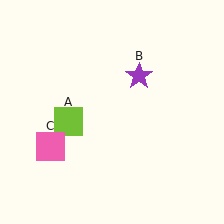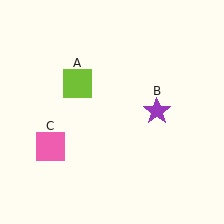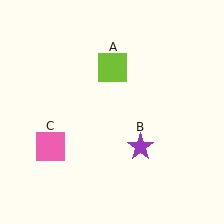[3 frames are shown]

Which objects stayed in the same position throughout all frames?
Pink square (object C) remained stationary.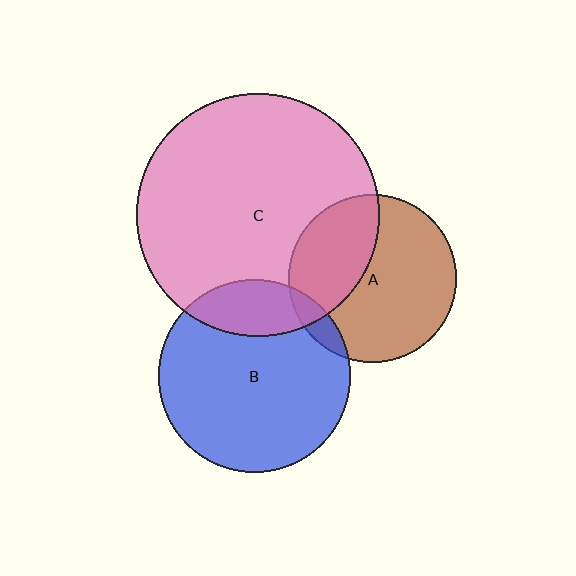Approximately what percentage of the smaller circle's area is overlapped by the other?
Approximately 10%.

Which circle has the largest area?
Circle C (pink).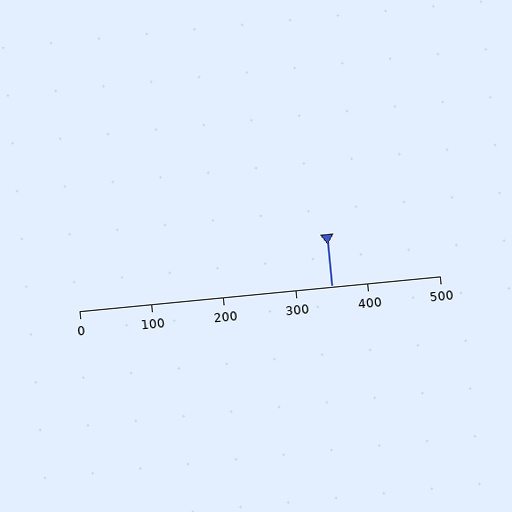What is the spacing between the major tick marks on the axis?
The major ticks are spaced 100 apart.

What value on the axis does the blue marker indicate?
The marker indicates approximately 350.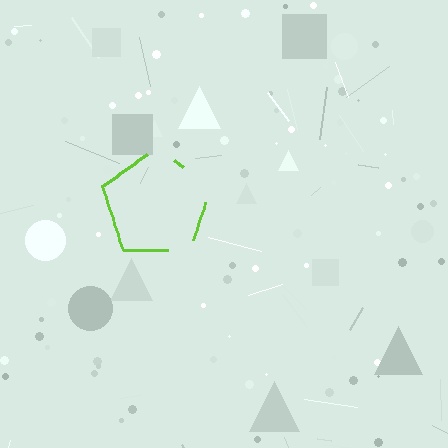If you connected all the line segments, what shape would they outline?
They would outline a pentagon.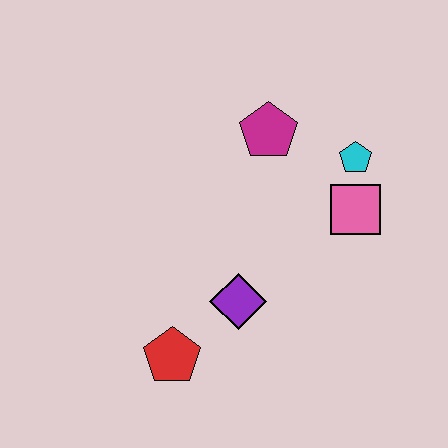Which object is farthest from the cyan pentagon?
The red pentagon is farthest from the cyan pentagon.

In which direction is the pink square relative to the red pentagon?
The pink square is to the right of the red pentagon.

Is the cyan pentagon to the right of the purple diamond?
Yes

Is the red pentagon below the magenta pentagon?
Yes